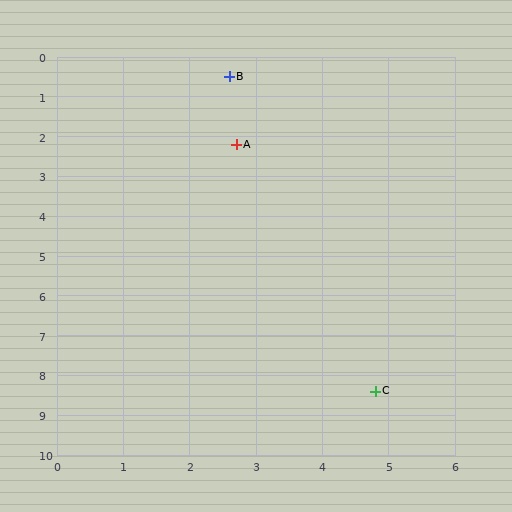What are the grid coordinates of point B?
Point B is at approximately (2.6, 0.5).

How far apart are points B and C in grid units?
Points B and C are about 8.2 grid units apart.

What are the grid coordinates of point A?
Point A is at approximately (2.7, 2.2).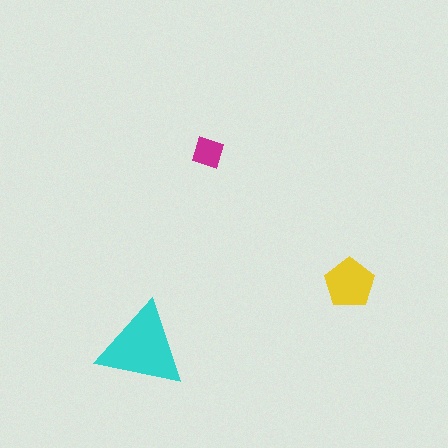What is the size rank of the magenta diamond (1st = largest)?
3rd.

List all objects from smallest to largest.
The magenta diamond, the yellow pentagon, the cyan triangle.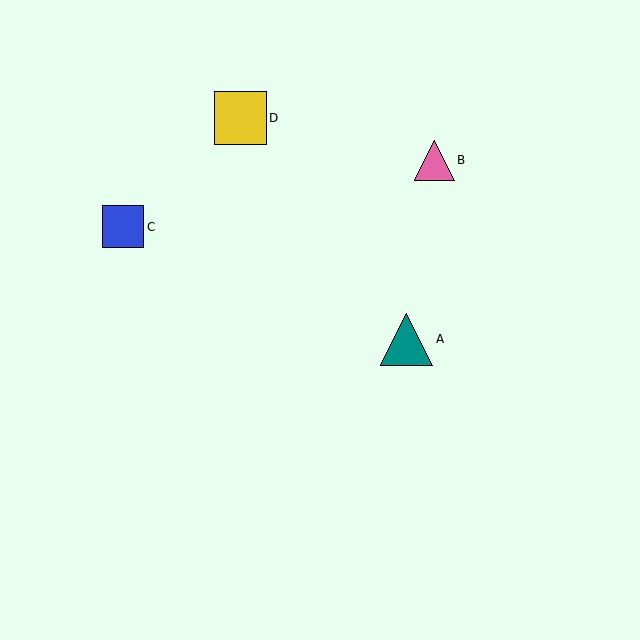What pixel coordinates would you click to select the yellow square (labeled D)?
Click at (240, 118) to select the yellow square D.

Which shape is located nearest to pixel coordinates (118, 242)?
The blue square (labeled C) at (123, 227) is nearest to that location.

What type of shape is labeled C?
Shape C is a blue square.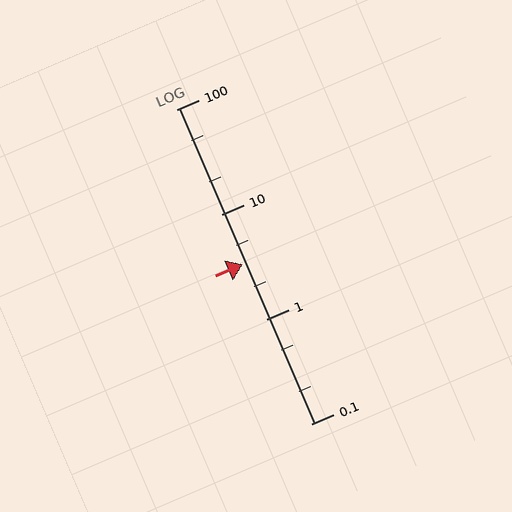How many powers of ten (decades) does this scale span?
The scale spans 3 decades, from 0.1 to 100.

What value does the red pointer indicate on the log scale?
The pointer indicates approximately 3.3.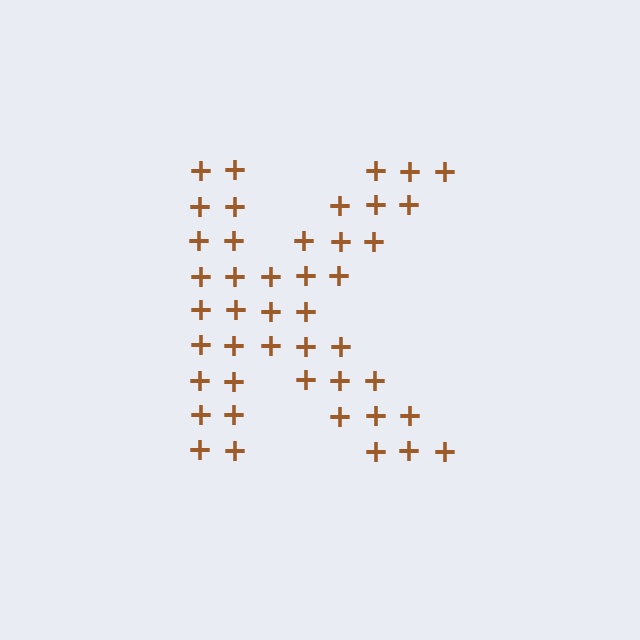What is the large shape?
The large shape is the letter K.